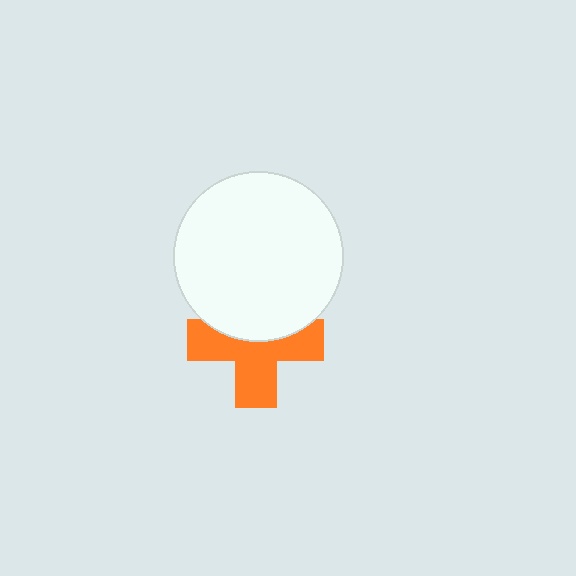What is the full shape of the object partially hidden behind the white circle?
The partially hidden object is an orange cross.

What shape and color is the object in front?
The object in front is a white circle.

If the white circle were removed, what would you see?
You would see the complete orange cross.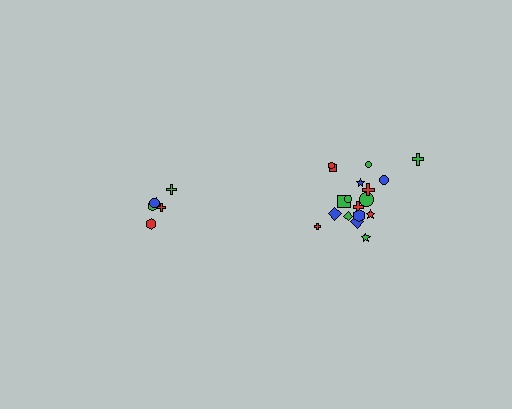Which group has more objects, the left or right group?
The right group.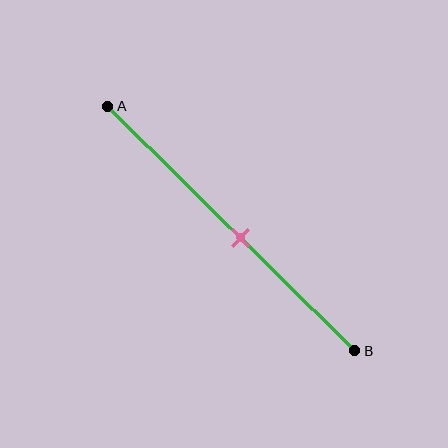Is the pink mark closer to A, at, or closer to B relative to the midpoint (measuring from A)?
The pink mark is closer to point B than the midpoint of segment AB.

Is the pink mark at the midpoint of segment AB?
No, the mark is at about 55% from A, not at the 50% midpoint.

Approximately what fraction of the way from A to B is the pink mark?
The pink mark is approximately 55% of the way from A to B.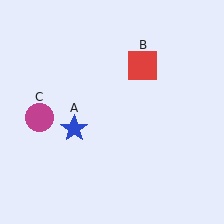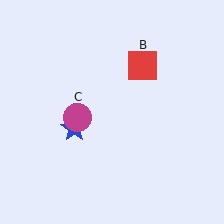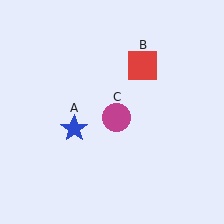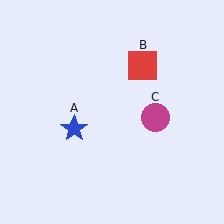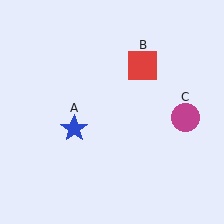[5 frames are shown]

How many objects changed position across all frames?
1 object changed position: magenta circle (object C).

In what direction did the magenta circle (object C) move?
The magenta circle (object C) moved right.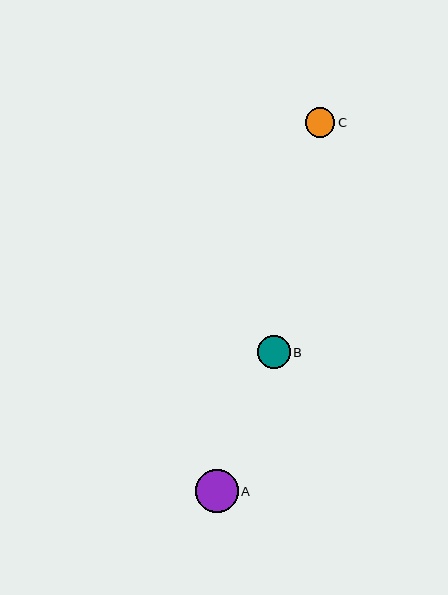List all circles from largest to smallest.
From largest to smallest: A, B, C.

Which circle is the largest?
Circle A is the largest with a size of approximately 43 pixels.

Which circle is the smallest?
Circle C is the smallest with a size of approximately 29 pixels.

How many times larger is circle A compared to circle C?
Circle A is approximately 1.5 times the size of circle C.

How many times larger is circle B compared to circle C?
Circle B is approximately 1.1 times the size of circle C.